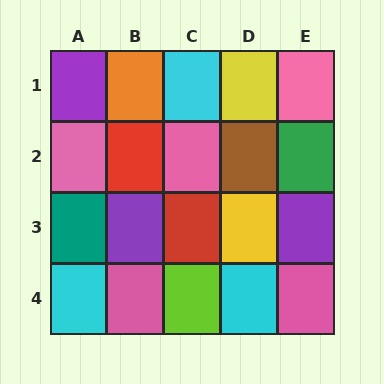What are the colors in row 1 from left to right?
Purple, orange, cyan, yellow, pink.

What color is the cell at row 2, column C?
Pink.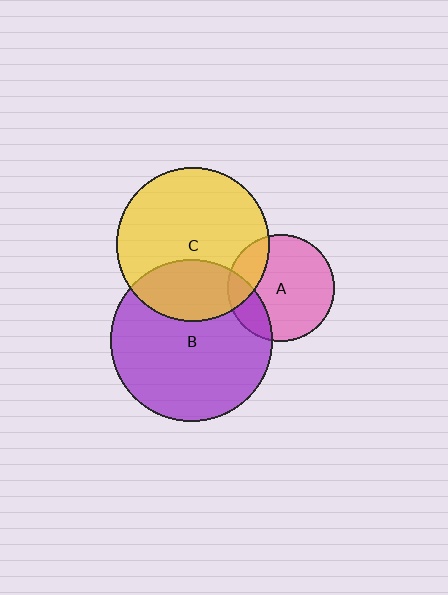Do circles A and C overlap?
Yes.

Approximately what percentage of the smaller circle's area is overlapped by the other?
Approximately 20%.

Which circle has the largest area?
Circle B (purple).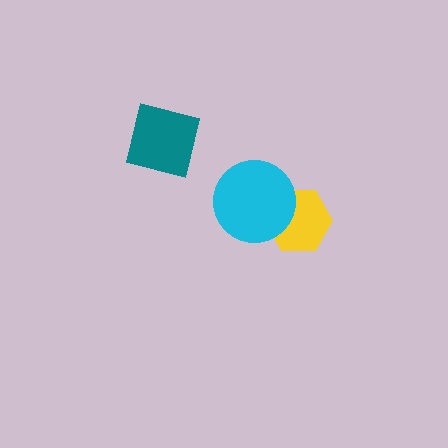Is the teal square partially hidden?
No, no other shape covers it.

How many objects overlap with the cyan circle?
1 object overlaps with the cyan circle.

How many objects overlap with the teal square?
0 objects overlap with the teal square.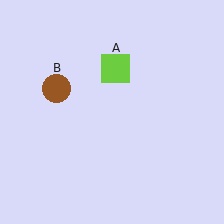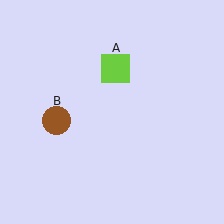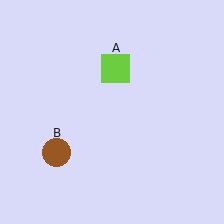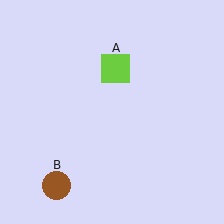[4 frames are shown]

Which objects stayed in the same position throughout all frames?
Lime square (object A) remained stationary.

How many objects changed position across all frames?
1 object changed position: brown circle (object B).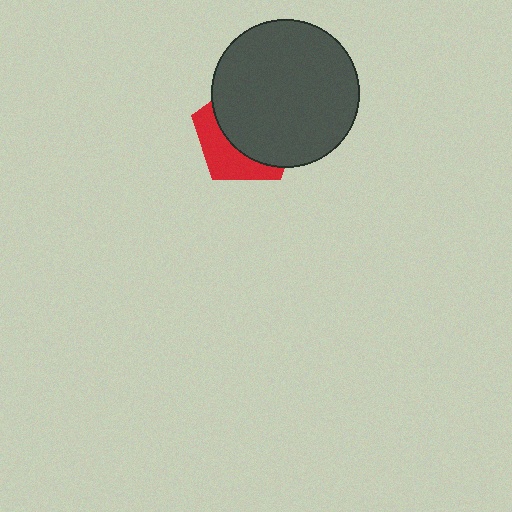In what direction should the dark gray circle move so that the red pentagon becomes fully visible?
The dark gray circle should move toward the upper-right. That is the shortest direction to clear the overlap and leave the red pentagon fully visible.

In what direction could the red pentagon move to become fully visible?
The red pentagon could move toward the lower-left. That would shift it out from behind the dark gray circle entirely.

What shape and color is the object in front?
The object in front is a dark gray circle.